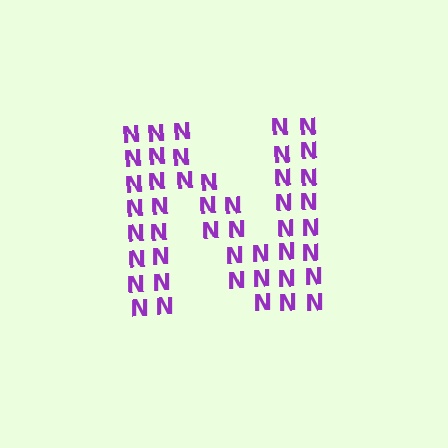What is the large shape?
The large shape is the letter N.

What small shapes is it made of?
It is made of small letter N's.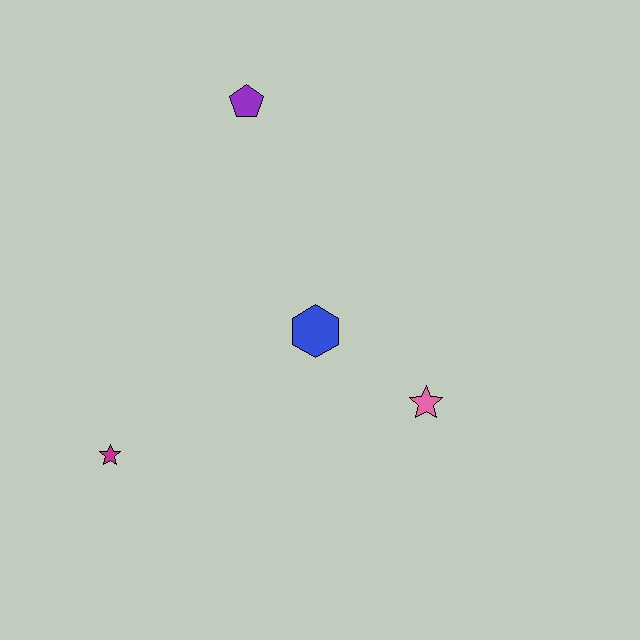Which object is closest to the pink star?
The blue hexagon is closest to the pink star.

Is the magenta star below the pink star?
Yes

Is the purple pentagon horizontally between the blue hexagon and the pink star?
No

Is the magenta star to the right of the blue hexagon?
No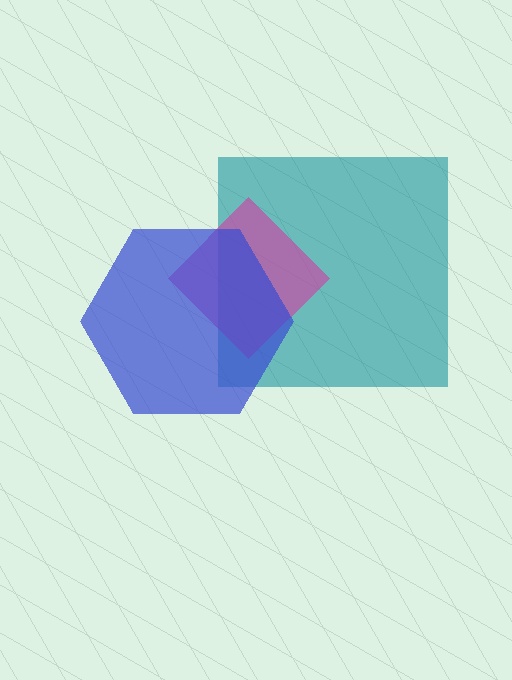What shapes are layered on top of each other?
The layered shapes are: a teal square, a magenta diamond, a blue hexagon.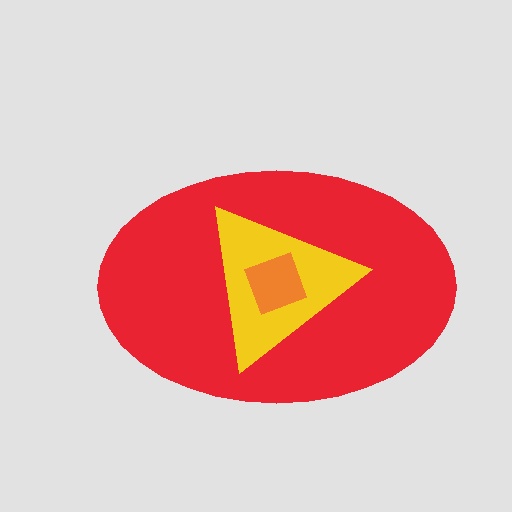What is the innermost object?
The orange square.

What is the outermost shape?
The red ellipse.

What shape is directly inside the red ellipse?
The yellow triangle.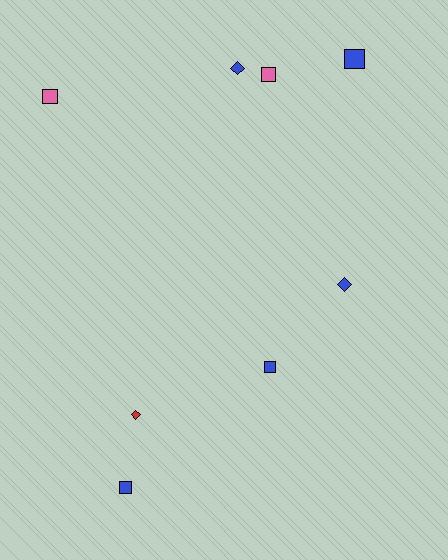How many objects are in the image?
There are 8 objects.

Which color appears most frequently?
Blue, with 5 objects.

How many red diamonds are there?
There is 1 red diamond.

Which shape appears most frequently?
Square, with 5 objects.